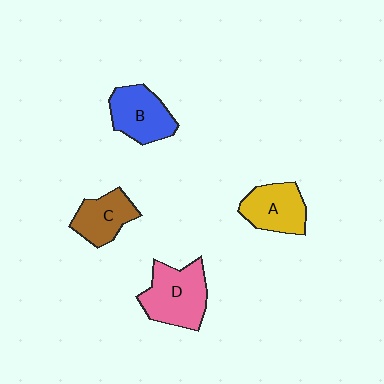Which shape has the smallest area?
Shape C (brown).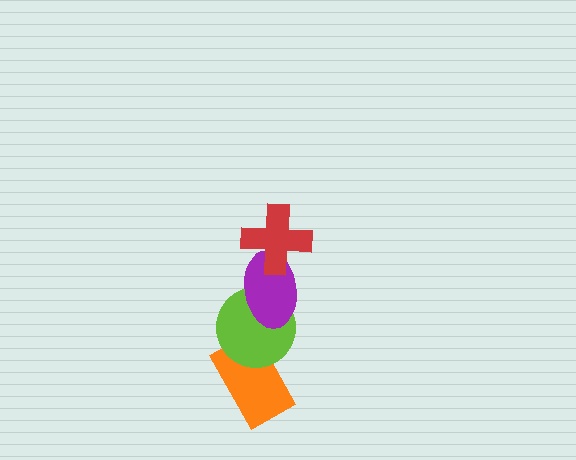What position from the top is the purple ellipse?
The purple ellipse is 2nd from the top.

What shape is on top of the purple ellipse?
The red cross is on top of the purple ellipse.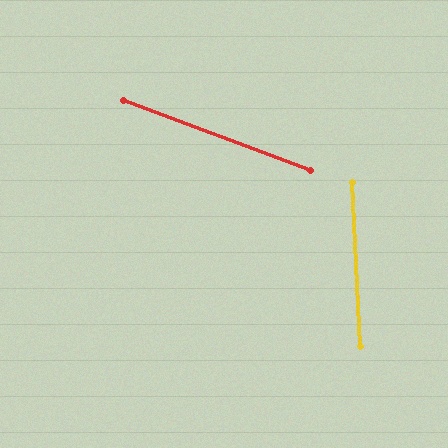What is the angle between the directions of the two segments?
Approximately 67 degrees.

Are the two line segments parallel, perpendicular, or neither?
Neither parallel nor perpendicular — they differ by about 67°.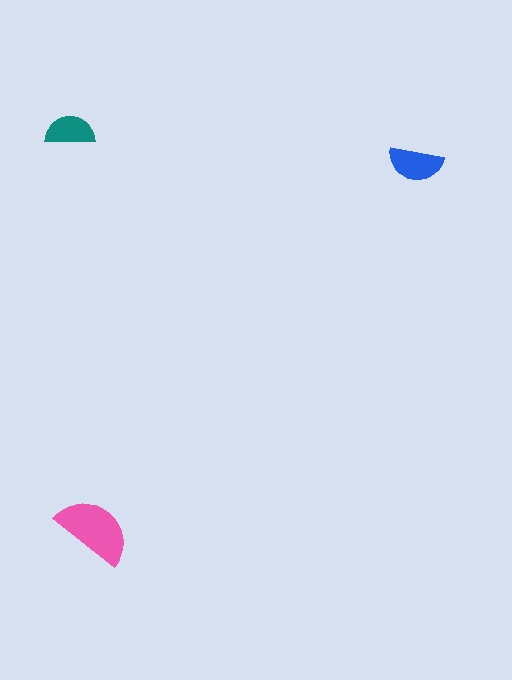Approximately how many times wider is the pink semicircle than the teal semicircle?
About 1.5 times wider.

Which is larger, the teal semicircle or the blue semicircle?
The blue one.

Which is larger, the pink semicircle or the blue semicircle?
The pink one.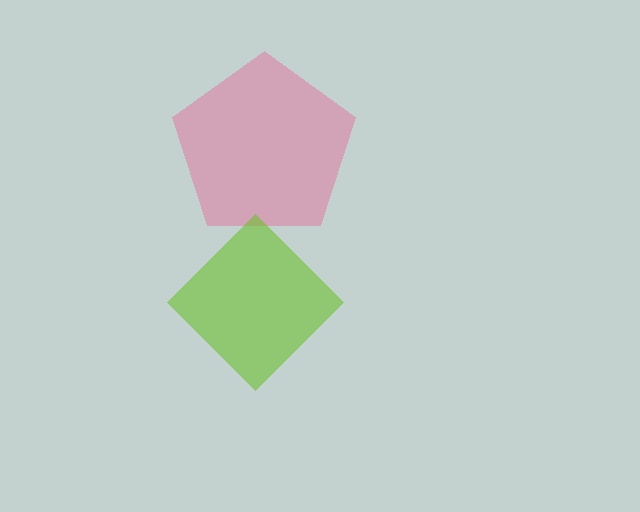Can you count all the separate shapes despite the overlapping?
Yes, there are 2 separate shapes.